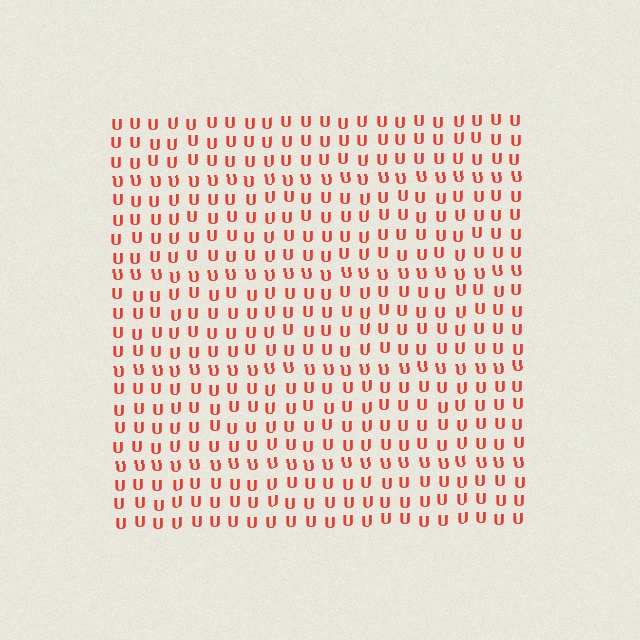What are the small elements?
The small elements are letter U's.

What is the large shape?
The large shape is a square.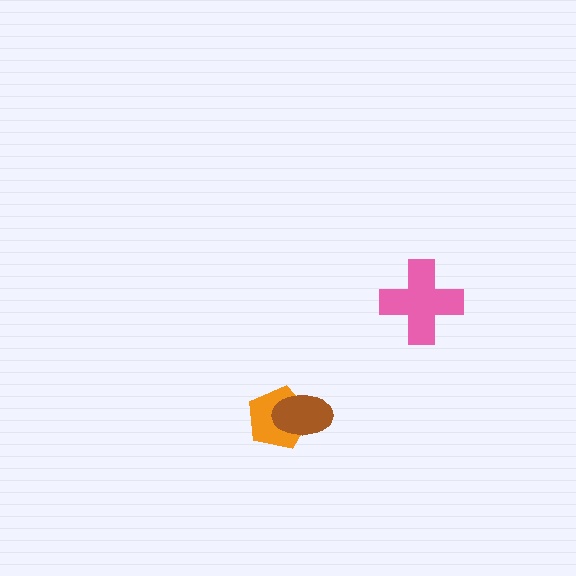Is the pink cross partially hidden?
No, no other shape covers it.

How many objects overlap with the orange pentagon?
1 object overlaps with the orange pentagon.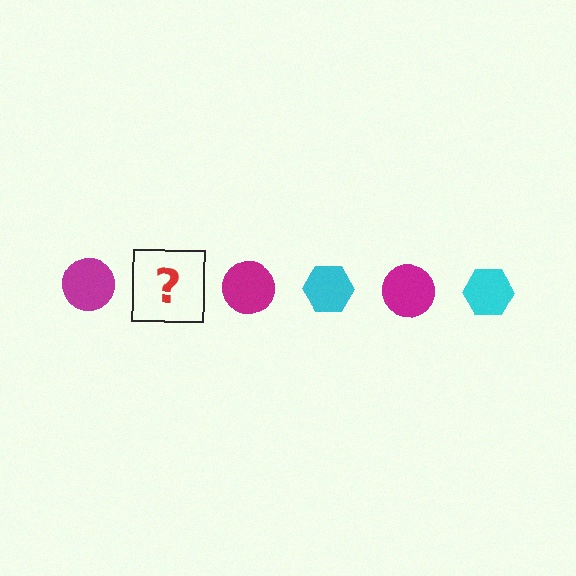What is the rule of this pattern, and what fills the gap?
The rule is that the pattern alternates between magenta circle and cyan hexagon. The gap should be filled with a cyan hexagon.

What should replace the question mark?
The question mark should be replaced with a cyan hexagon.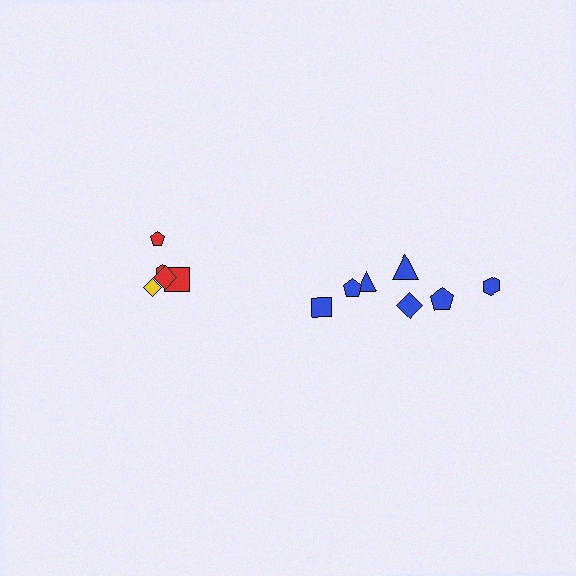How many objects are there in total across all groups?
There are 12 objects.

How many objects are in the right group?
There are 7 objects.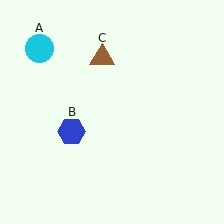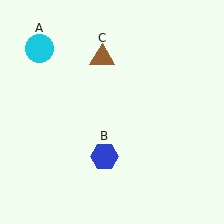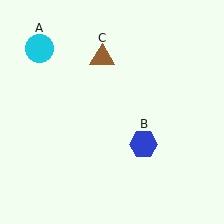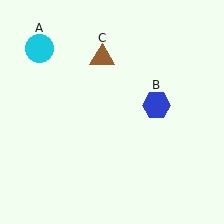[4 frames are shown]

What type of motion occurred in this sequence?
The blue hexagon (object B) rotated counterclockwise around the center of the scene.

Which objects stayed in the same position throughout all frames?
Cyan circle (object A) and brown triangle (object C) remained stationary.